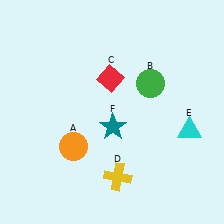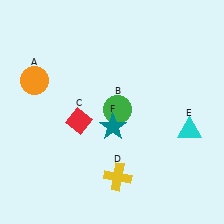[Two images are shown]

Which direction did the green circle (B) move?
The green circle (B) moved left.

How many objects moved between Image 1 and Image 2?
3 objects moved between the two images.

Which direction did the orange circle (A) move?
The orange circle (A) moved up.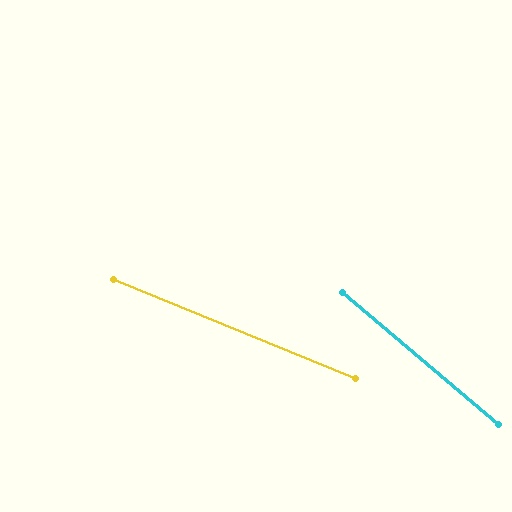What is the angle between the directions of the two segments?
Approximately 18 degrees.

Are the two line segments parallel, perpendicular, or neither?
Neither parallel nor perpendicular — they differ by about 18°.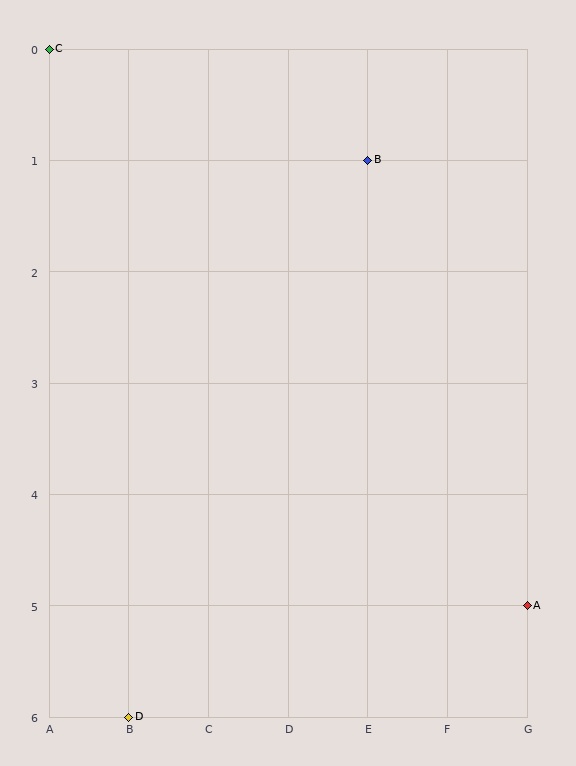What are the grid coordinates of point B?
Point B is at grid coordinates (E, 1).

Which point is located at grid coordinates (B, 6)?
Point D is at (B, 6).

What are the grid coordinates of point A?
Point A is at grid coordinates (G, 5).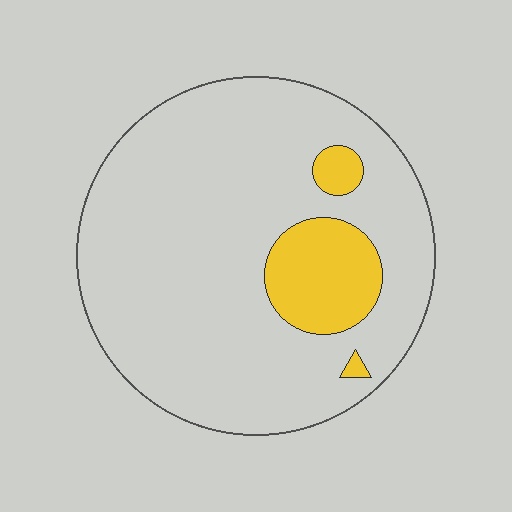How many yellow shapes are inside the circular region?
3.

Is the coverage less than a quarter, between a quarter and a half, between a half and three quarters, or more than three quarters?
Less than a quarter.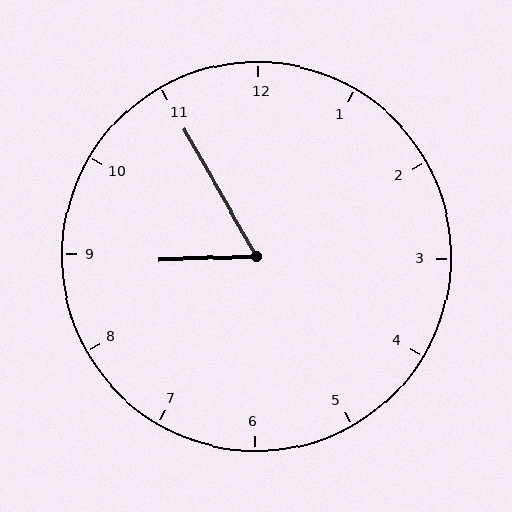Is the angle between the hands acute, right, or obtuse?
It is acute.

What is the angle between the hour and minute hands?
Approximately 62 degrees.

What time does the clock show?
8:55.